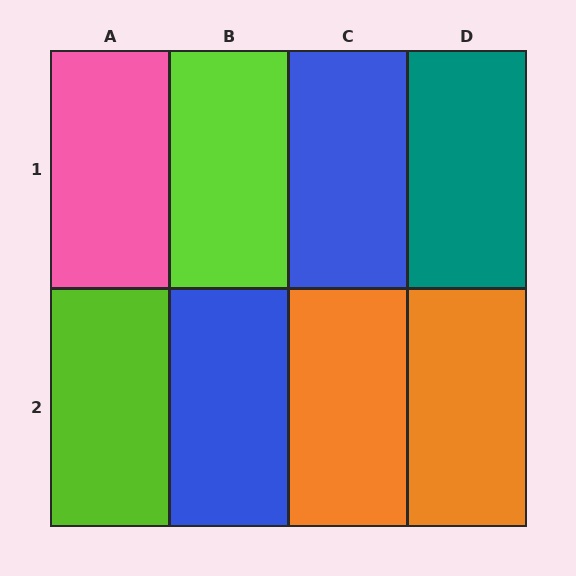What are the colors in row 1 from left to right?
Pink, lime, blue, teal.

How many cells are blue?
2 cells are blue.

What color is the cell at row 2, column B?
Blue.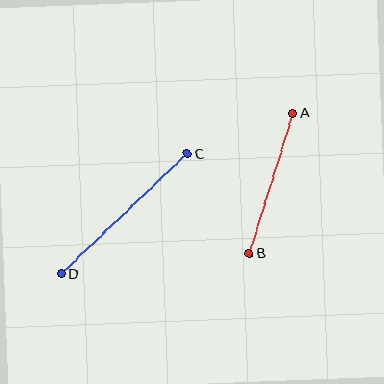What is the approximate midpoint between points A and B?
The midpoint is at approximately (271, 183) pixels.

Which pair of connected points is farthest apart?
Points C and D are farthest apart.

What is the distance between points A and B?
The distance is approximately 147 pixels.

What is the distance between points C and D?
The distance is approximately 173 pixels.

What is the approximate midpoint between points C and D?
The midpoint is at approximately (124, 214) pixels.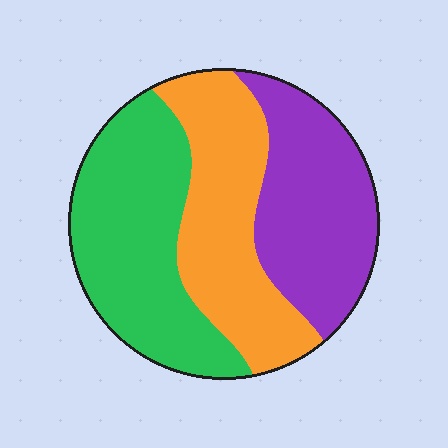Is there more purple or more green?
Green.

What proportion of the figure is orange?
Orange covers around 30% of the figure.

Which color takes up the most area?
Green, at roughly 35%.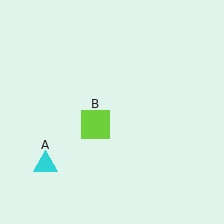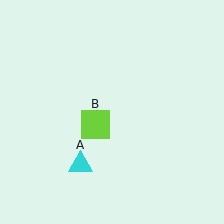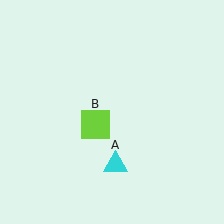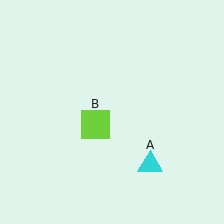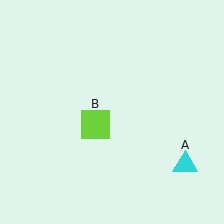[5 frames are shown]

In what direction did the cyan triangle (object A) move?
The cyan triangle (object A) moved right.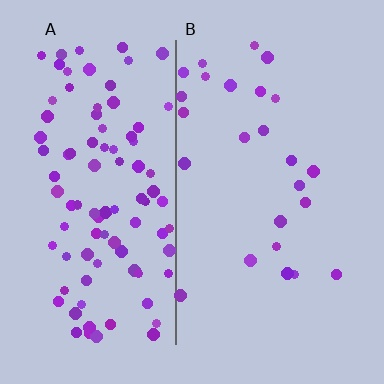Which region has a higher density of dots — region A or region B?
A (the left).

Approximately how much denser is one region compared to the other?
Approximately 3.9× — region A over region B.